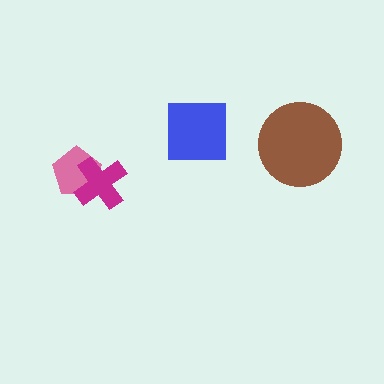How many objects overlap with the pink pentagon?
1 object overlaps with the pink pentagon.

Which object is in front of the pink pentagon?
The magenta cross is in front of the pink pentagon.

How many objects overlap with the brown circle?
0 objects overlap with the brown circle.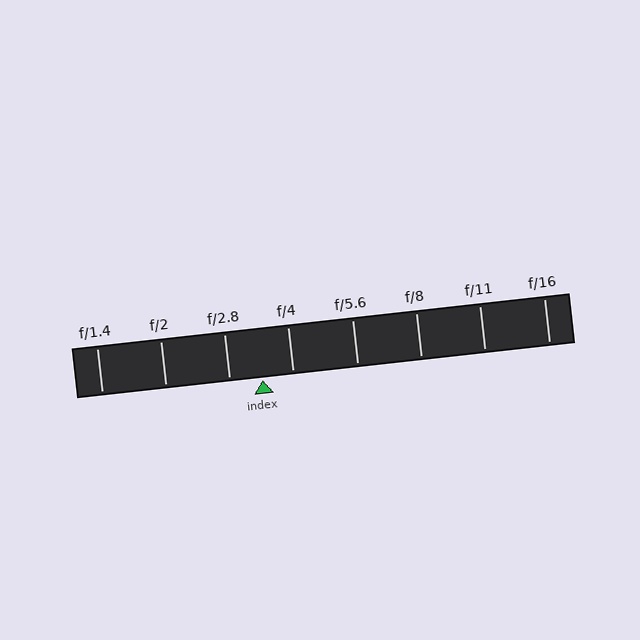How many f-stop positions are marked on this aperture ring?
There are 8 f-stop positions marked.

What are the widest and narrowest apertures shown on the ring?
The widest aperture shown is f/1.4 and the narrowest is f/16.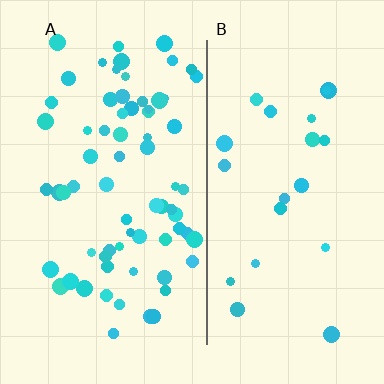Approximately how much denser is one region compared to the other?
Approximately 3.2× — region A over region B.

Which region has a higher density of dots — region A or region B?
A (the left).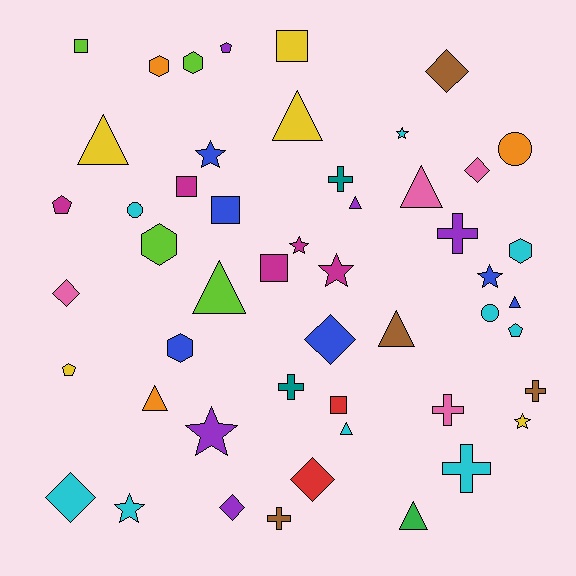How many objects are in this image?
There are 50 objects.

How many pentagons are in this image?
There are 4 pentagons.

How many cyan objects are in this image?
There are 9 cyan objects.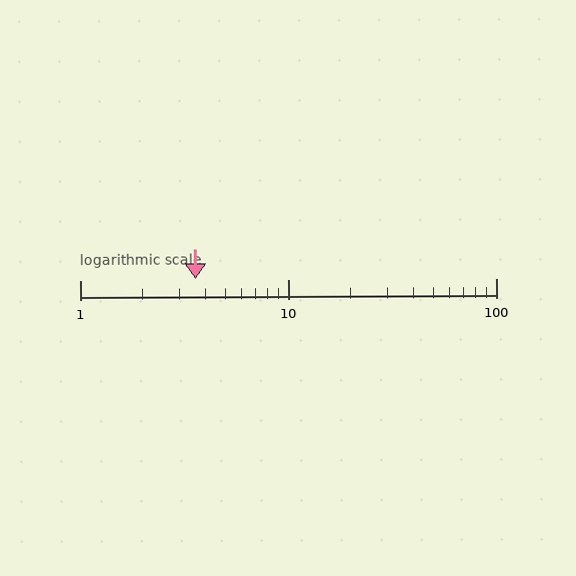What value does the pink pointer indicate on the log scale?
The pointer indicates approximately 3.6.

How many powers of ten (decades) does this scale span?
The scale spans 2 decades, from 1 to 100.